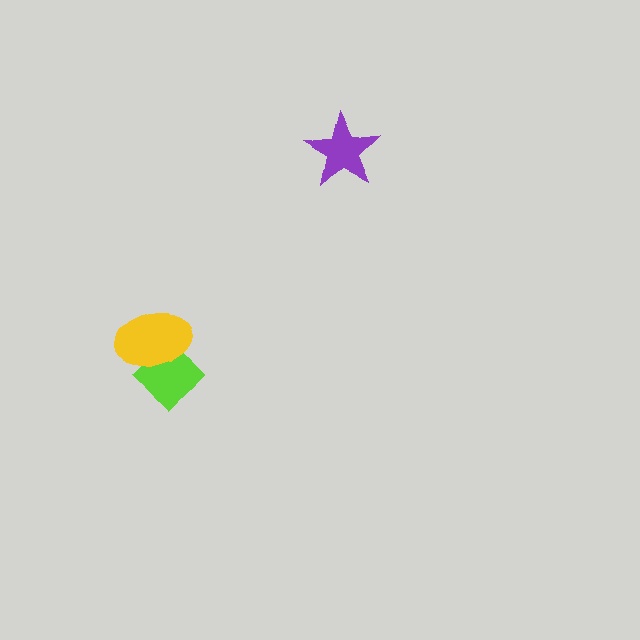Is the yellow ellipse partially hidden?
No, no other shape covers it.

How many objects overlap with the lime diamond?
1 object overlaps with the lime diamond.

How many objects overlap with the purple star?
0 objects overlap with the purple star.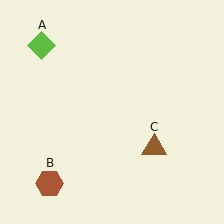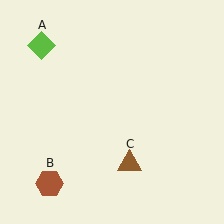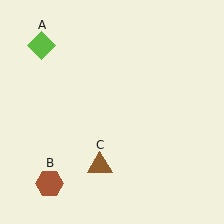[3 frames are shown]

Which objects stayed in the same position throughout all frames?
Lime diamond (object A) and brown hexagon (object B) remained stationary.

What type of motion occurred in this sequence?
The brown triangle (object C) rotated clockwise around the center of the scene.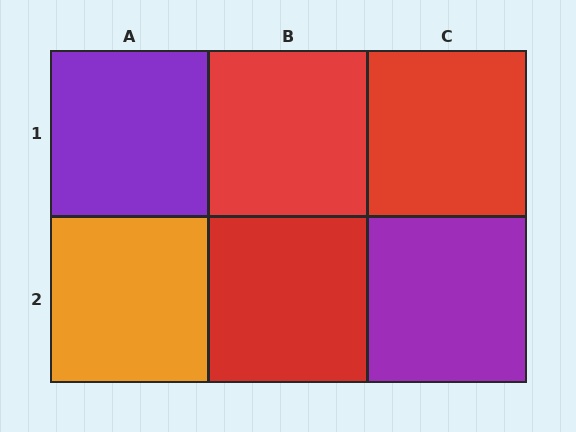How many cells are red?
3 cells are red.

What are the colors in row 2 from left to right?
Orange, red, purple.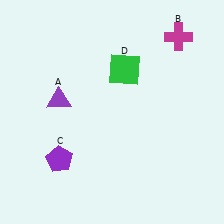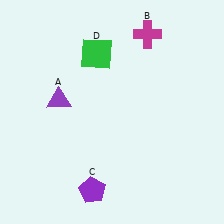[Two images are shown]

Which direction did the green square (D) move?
The green square (D) moved left.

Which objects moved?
The objects that moved are: the magenta cross (B), the purple pentagon (C), the green square (D).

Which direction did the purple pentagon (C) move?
The purple pentagon (C) moved right.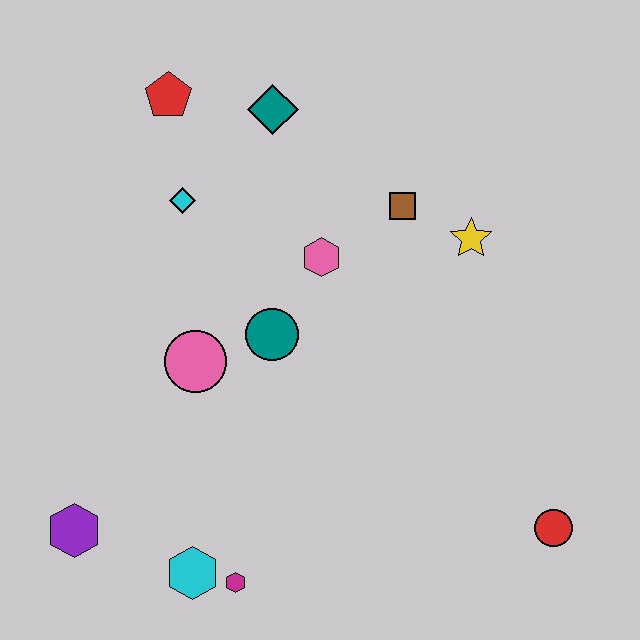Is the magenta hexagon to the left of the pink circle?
No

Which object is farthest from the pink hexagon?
The purple hexagon is farthest from the pink hexagon.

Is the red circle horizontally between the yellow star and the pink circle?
No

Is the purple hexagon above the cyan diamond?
No